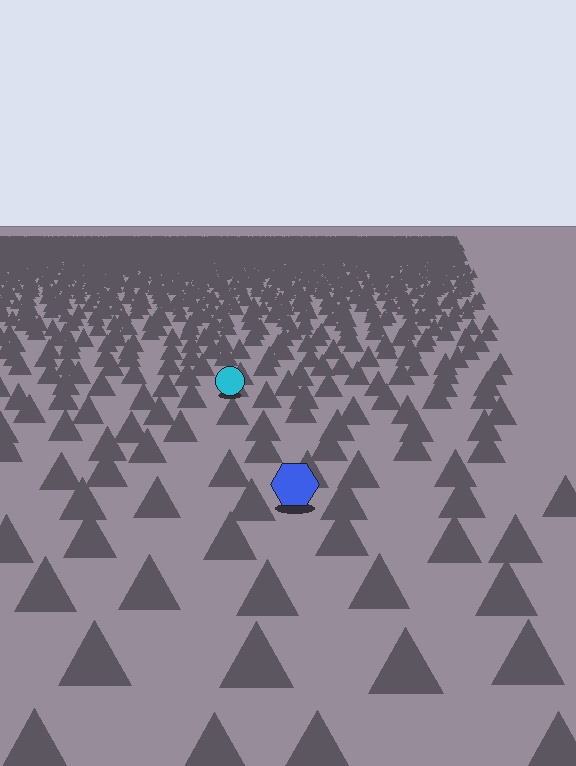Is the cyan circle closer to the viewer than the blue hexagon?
No. The blue hexagon is closer — you can tell from the texture gradient: the ground texture is coarser near it.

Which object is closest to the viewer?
The blue hexagon is closest. The texture marks near it are larger and more spread out.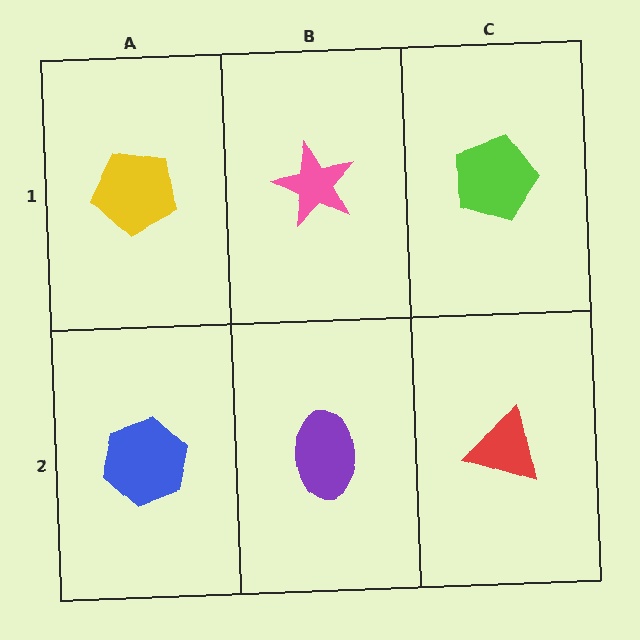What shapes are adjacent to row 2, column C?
A lime pentagon (row 1, column C), a purple ellipse (row 2, column B).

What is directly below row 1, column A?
A blue hexagon.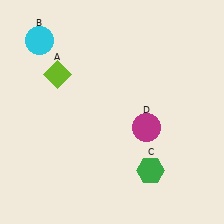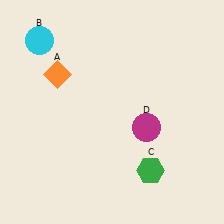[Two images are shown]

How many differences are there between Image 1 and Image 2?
There is 1 difference between the two images.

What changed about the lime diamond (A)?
In Image 1, A is lime. In Image 2, it changed to orange.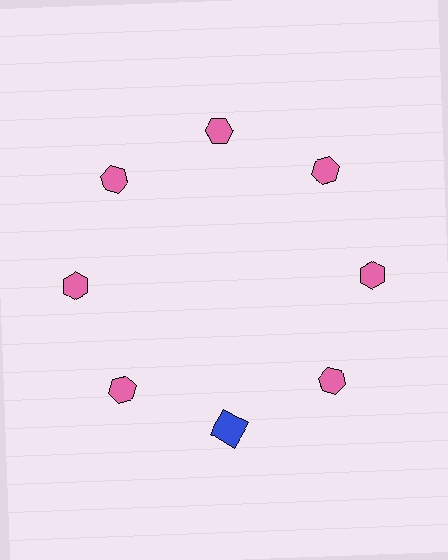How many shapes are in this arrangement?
There are 8 shapes arranged in a ring pattern.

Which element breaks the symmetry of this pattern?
The blue square at roughly the 6 o'clock position breaks the symmetry. All other shapes are pink hexagons.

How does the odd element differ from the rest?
It differs in both color (blue instead of pink) and shape (square instead of hexagon).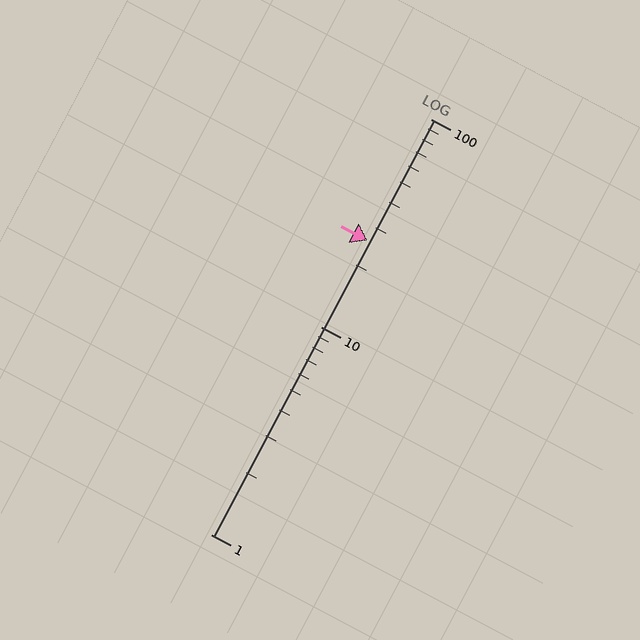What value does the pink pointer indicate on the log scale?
The pointer indicates approximately 26.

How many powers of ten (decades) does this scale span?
The scale spans 2 decades, from 1 to 100.